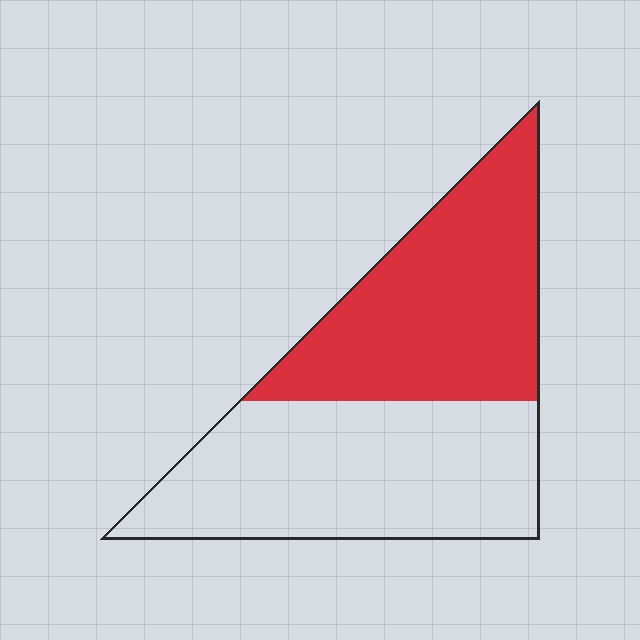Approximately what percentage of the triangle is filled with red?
Approximately 45%.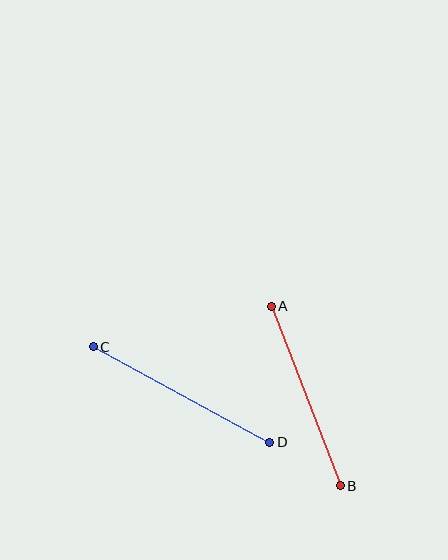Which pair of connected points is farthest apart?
Points C and D are farthest apart.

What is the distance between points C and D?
The distance is approximately 201 pixels.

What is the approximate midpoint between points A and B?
The midpoint is at approximately (306, 396) pixels.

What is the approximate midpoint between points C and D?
The midpoint is at approximately (182, 395) pixels.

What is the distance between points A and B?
The distance is approximately 192 pixels.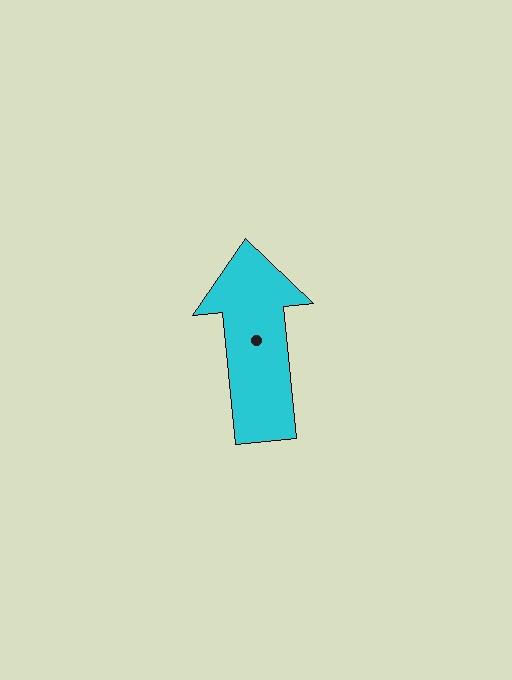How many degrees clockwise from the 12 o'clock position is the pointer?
Approximately 354 degrees.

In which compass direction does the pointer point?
North.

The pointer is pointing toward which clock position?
Roughly 12 o'clock.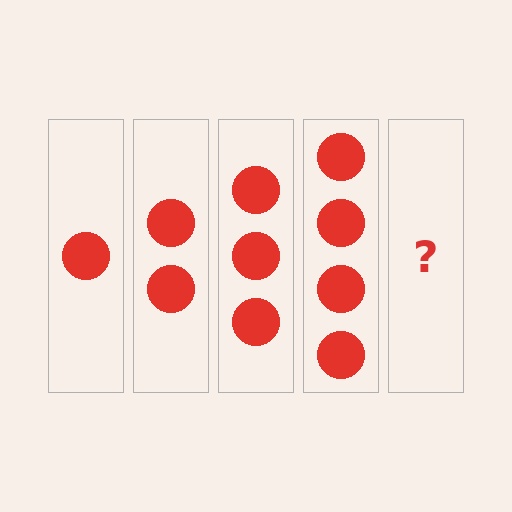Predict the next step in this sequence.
The next step is 5 circles.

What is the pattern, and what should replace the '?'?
The pattern is that each step adds one more circle. The '?' should be 5 circles.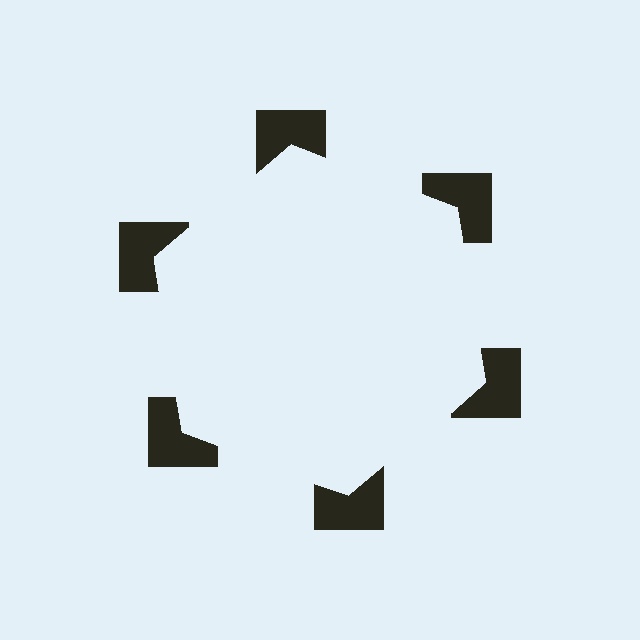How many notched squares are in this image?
There are 6 — one at each vertex of the illusory hexagon.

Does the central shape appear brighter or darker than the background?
It typically appears slightly brighter than the background, even though no actual brightness change is drawn.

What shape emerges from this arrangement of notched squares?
An illusory hexagon — its edges are inferred from the aligned wedge cuts in the notched squares, not physically drawn.